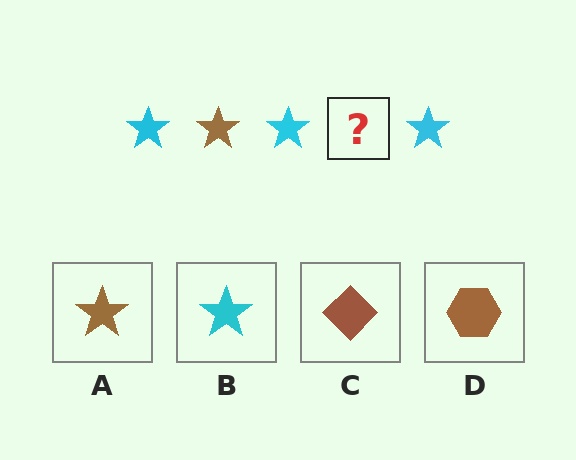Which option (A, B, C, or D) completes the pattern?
A.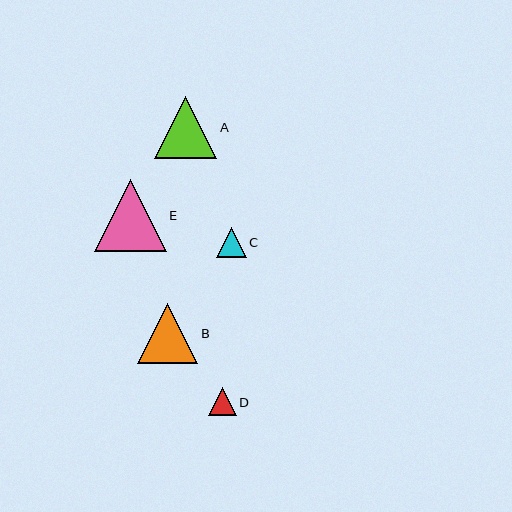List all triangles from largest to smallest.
From largest to smallest: E, A, B, C, D.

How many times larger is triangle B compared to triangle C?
Triangle B is approximately 2.0 times the size of triangle C.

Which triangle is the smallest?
Triangle D is the smallest with a size of approximately 28 pixels.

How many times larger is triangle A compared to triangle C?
Triangle A is approximately 2.1 times the size of triangle C.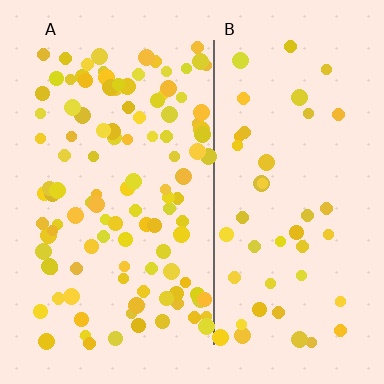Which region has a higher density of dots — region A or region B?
A (the left).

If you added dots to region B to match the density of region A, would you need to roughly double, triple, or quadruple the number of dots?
Approximately double.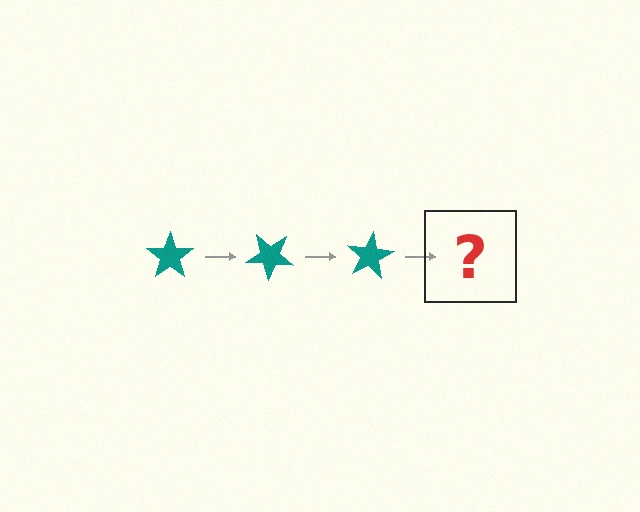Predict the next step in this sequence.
The next step is a teal star rotated 120 degrees.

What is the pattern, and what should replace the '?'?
The pattern is that the star rotates 40 degrees each step. The '?' should be a teal star rotated 120 degrees.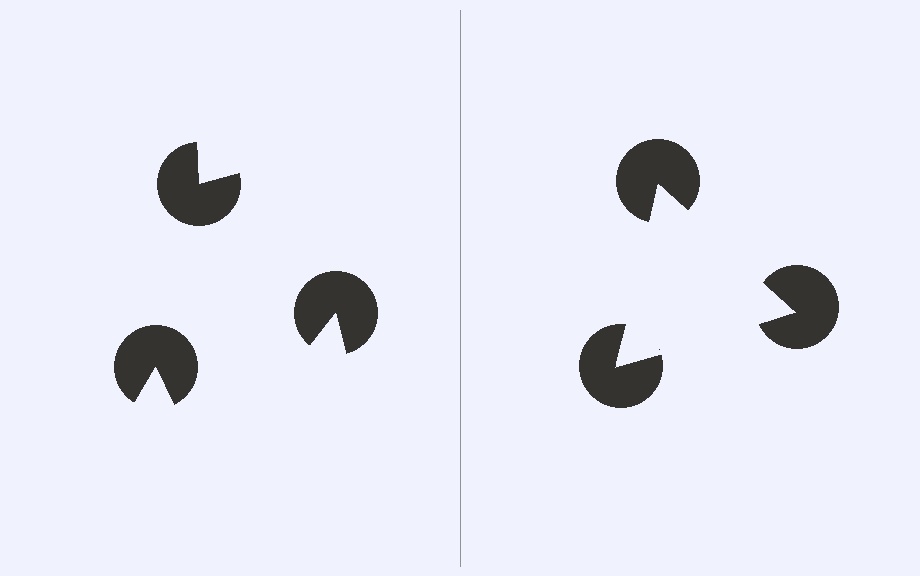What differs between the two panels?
The pac-man discs are positioned identically on both sides; only the wedge orientations differ. On the right they align to a triangle; on the left they are misaligned.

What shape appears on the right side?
An illusory triangle.